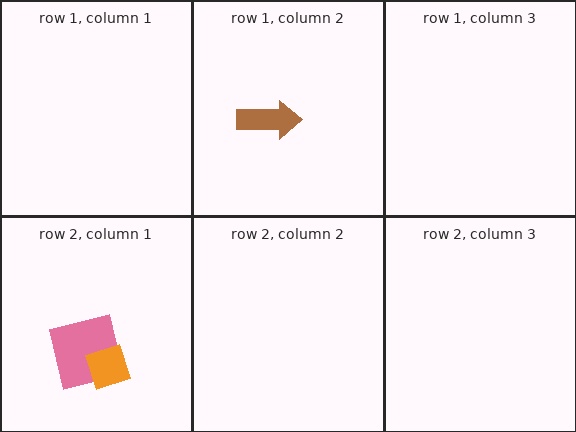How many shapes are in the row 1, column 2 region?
1.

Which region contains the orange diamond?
The row 2, column 1 region.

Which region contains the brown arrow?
The row 1, column 2 region.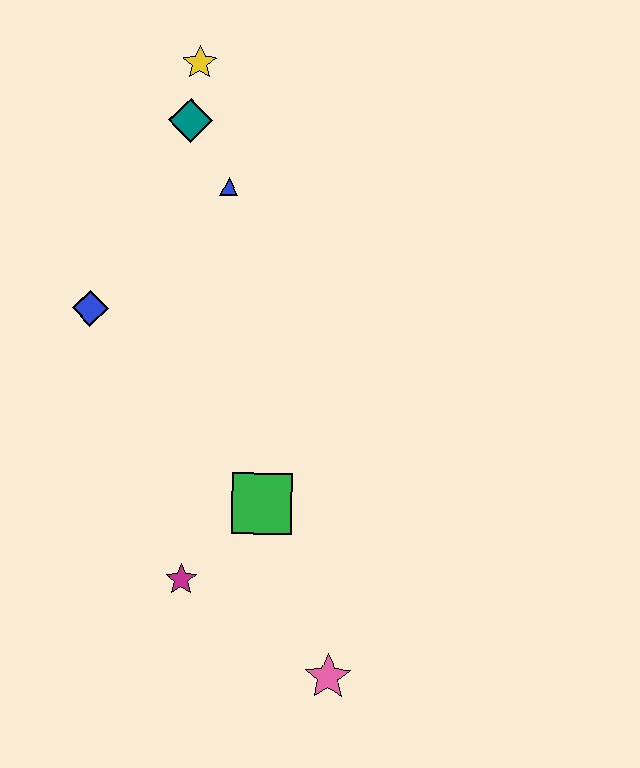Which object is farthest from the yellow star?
The pink star is farthest from the yellow star.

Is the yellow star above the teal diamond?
Yes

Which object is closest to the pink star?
The magenta star is closest to the pink star.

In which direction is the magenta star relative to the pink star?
The magenta star is to the left of the pink star.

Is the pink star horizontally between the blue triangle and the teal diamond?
No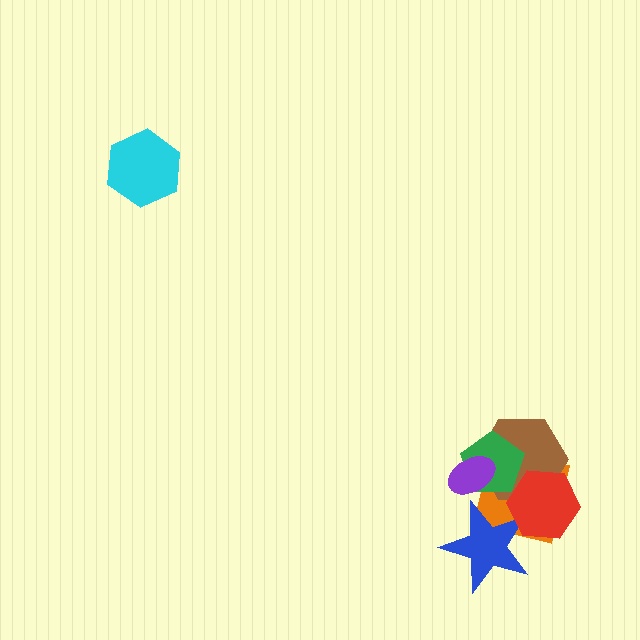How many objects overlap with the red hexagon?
3 objects overlap with the red hexagon.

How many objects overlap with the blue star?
2 objects overlap with the blue star.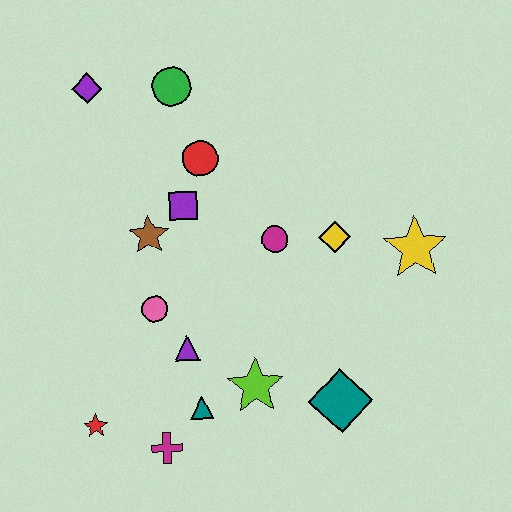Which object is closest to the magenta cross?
The teal triangle is closest to the magenta cross.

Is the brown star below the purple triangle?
No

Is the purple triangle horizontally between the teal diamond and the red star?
Yes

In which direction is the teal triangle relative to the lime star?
The teal triangle is to the left of the lime star.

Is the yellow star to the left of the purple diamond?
No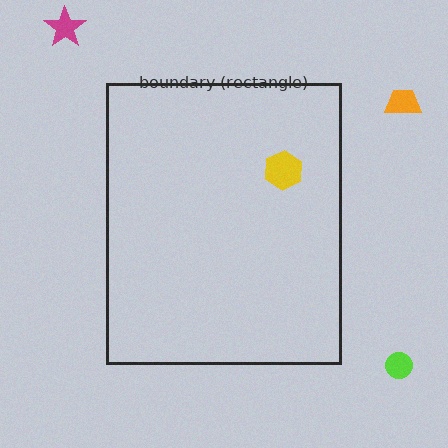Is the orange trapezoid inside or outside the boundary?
Outside.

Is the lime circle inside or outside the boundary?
Outside.